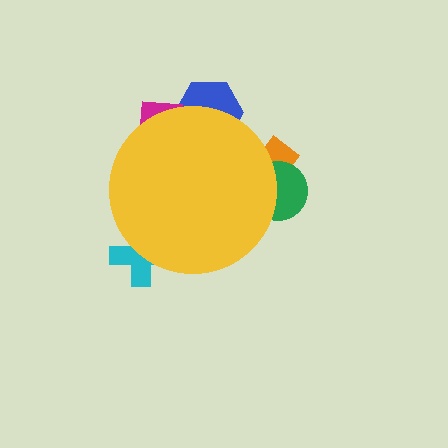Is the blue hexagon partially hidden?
Yes, the blue hexagon is partially hidden behind the yellow circle.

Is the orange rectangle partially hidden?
Yes, the orange rectangle is partially hidden behind the yellow circle.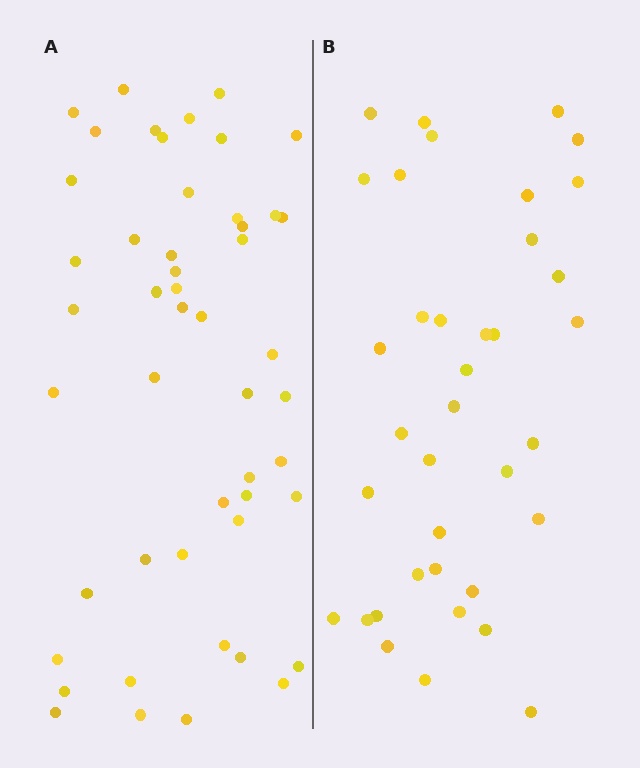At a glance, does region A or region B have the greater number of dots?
Region A (the left region) has more dots.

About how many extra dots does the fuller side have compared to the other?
Region A has roughly 12 or so more dots than region B.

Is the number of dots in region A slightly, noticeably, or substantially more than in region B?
Region A has noticeably more, but not dramatically so. The ratio is roughly 1.3 to 1.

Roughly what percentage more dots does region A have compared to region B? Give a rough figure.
About 30% more.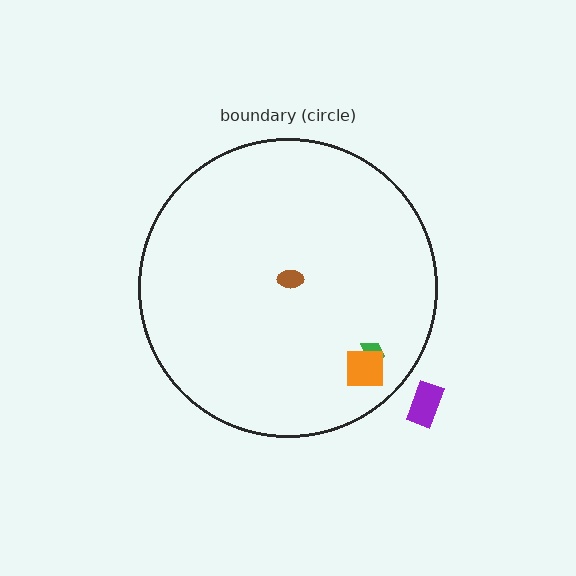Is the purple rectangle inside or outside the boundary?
Outside.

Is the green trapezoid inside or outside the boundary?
Inside.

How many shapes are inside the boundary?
3 inside, 1 outside.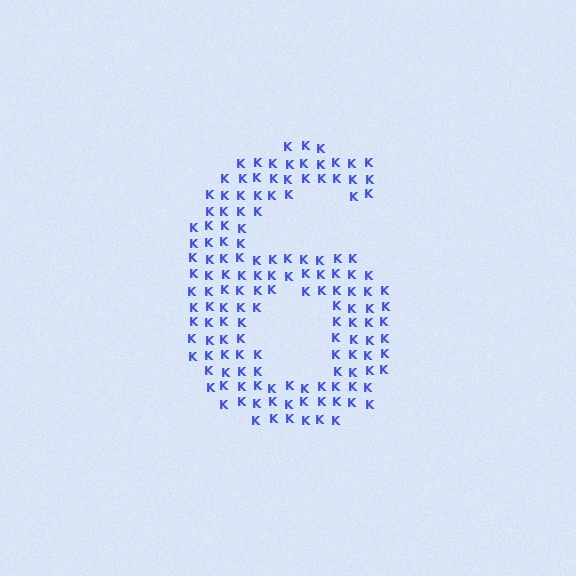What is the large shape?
The large shape is the digit 6.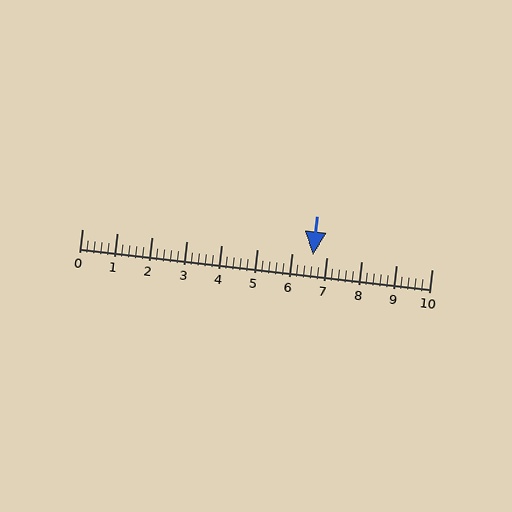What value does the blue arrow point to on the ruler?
The blue arrow points to approximately 6.6.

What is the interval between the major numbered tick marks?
The major tick marks are spaced 1 units apart.